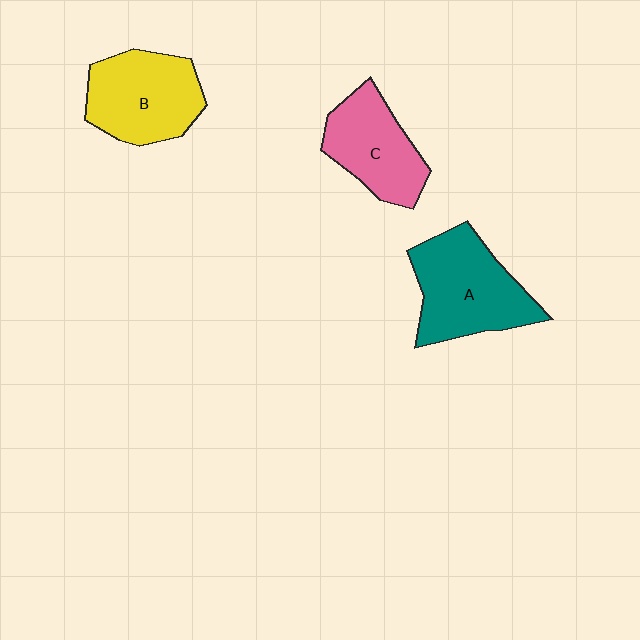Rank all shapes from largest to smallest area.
From largest to smallest: A (teal), B (yellow), C (pink).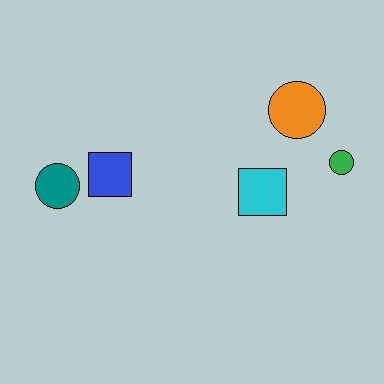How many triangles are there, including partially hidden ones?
There are no triangles.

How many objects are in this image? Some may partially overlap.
There are 5 objects.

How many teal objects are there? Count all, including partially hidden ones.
There is 1 teal object.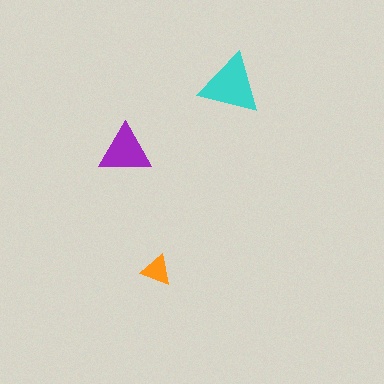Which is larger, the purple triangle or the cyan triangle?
The cyan one.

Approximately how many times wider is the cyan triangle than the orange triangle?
About 2 times wider.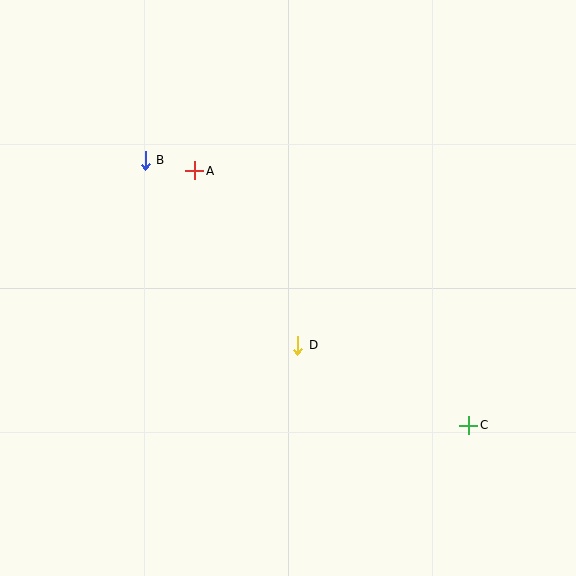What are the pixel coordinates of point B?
Point B is at (145, 160).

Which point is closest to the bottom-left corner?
Point D is closest to the bottom-left corner.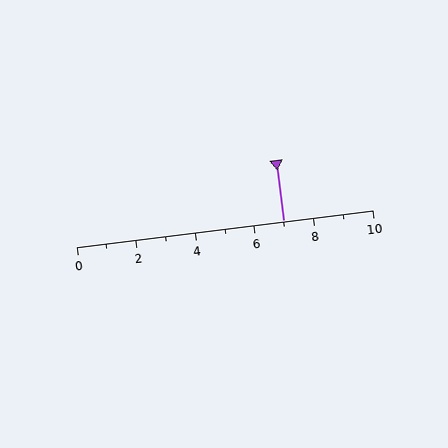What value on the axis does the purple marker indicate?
The marker indicates approximately 7.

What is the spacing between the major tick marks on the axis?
The major ticks are spaced 2 apart.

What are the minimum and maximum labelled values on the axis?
The axis runs from 0 to 10.